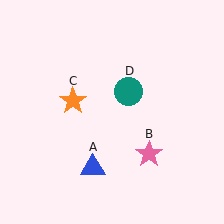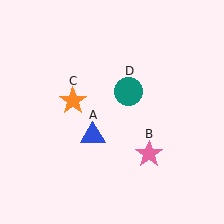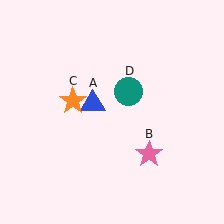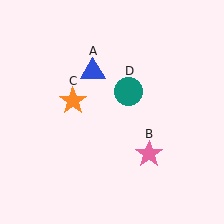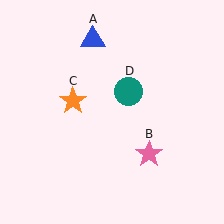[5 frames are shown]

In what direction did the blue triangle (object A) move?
The blue triangle (object A) moved up.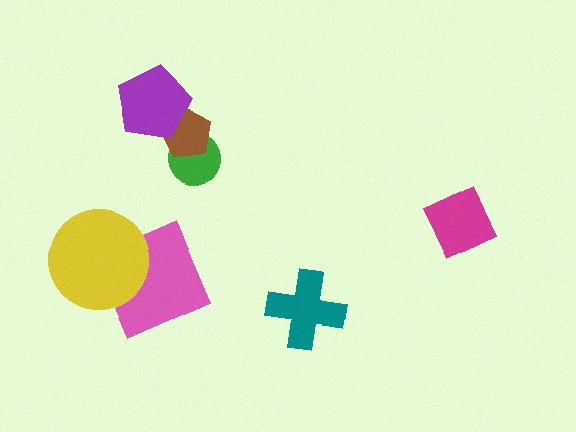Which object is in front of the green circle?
The brown pentagon is in front of the green circle.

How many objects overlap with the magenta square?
0 objects overlap with the magenta square.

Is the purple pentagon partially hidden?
No, no other shape covers it.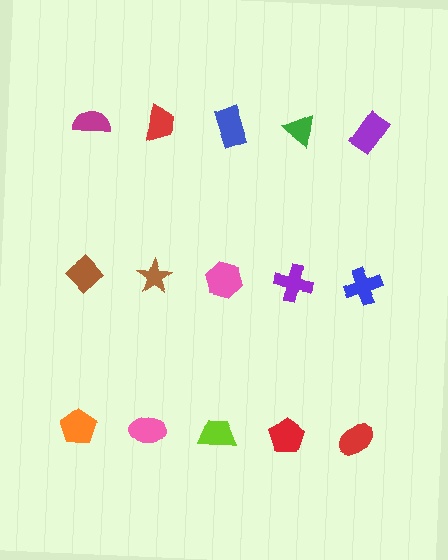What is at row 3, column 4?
A red pentagon.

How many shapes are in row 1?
5 shapes.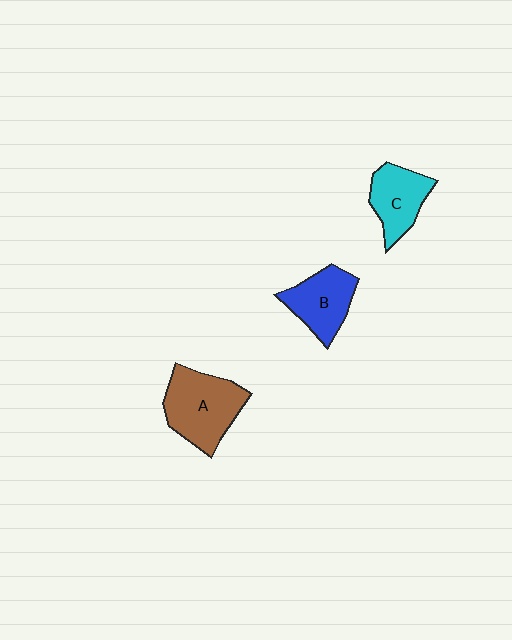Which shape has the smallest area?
Shape C (cyan).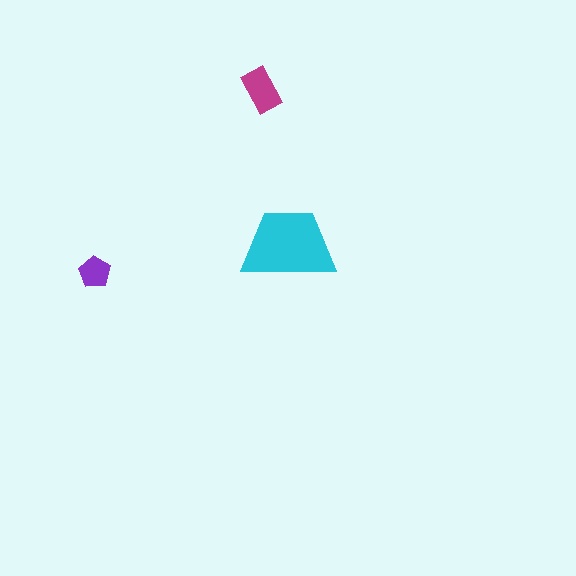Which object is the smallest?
The purple pentagon.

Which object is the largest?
The cyan trapezoid.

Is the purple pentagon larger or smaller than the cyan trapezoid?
Smaller.